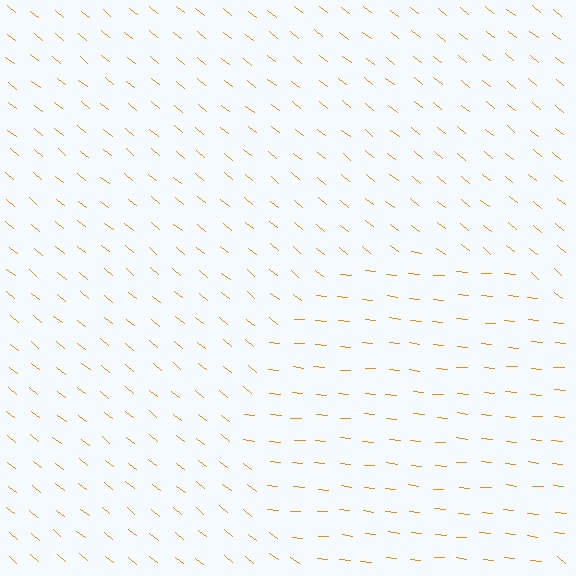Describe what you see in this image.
The image is filled with small orange line segments. A circle region in the image has lines oriented differently from the surrounding lines, creating a visible texture boundary.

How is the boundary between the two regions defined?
The boundary is defined purely by a change in line orientation (approximately 34 degrees difference). All lines are the same color and thickness.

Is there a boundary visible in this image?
Yes, there is a texture boundary formed by a change in line orientation.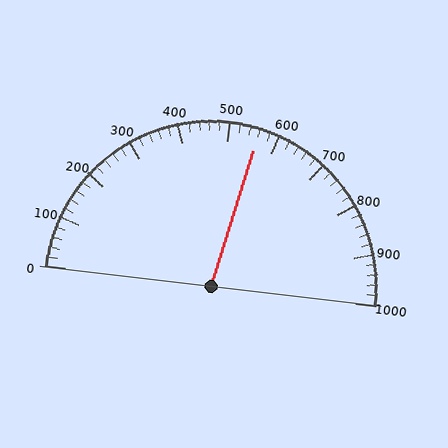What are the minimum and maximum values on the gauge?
The gauge ranges from 0 to 1000.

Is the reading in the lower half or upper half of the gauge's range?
The reading is in the upper half of the range (0 to 1000).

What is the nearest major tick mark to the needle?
The nearest major tick mark is 600.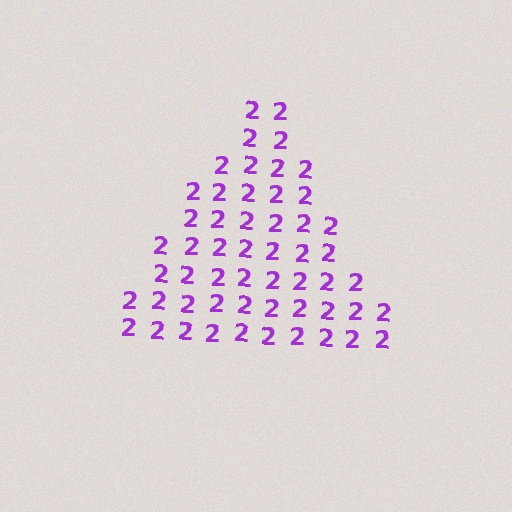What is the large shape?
The large shape is a triangle.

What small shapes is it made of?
It is made of small digit 2's.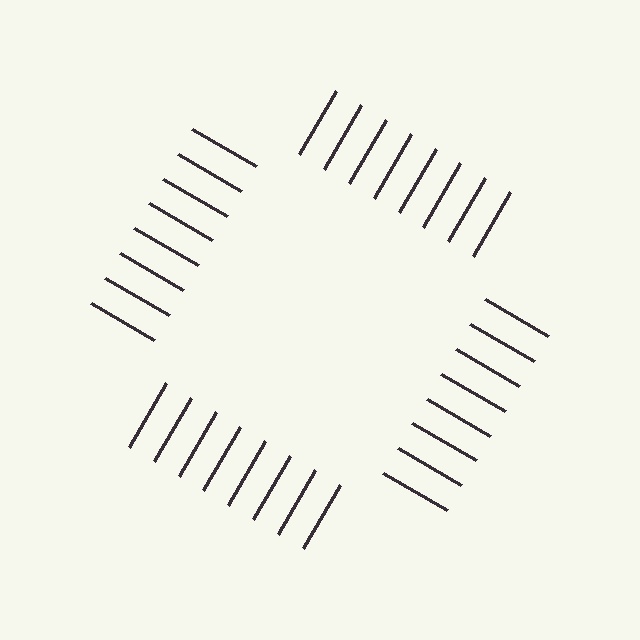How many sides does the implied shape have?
4 sides — the line-ends trace a square.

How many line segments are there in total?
32 — 8 along each of the 4 edges.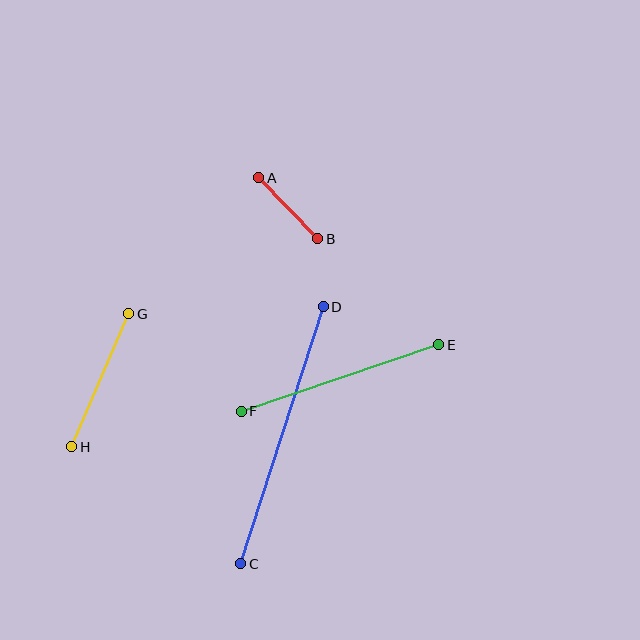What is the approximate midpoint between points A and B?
The midpoint is at approximately (288, 208) pixels.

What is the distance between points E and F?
The distance is approximately 208 pixels.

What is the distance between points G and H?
The distance is approximately 145 pixels.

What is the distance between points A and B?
The distance is approximately 85 pixels.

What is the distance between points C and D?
The distance is approximately 270 pixels.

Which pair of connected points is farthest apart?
Points C and D are farthest apart.